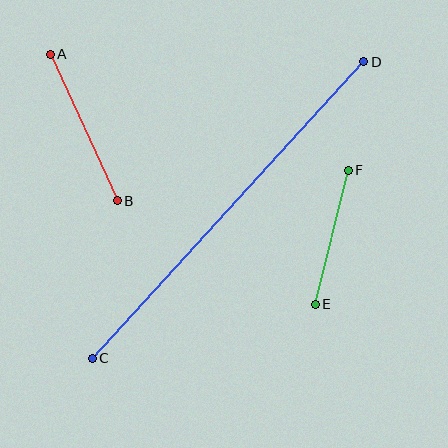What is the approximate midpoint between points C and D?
The midpoint is at approximately (228, 210) pixels.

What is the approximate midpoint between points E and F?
The midpoint is at approximately (332, 237) pixels.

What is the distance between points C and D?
The distance is approximately 402 pixels.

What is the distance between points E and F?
The distance is approximately 138 pixels.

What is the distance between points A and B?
The distance is approximately 161 pixels.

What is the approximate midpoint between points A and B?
The midpoint is at approximately (84, 127) pixels.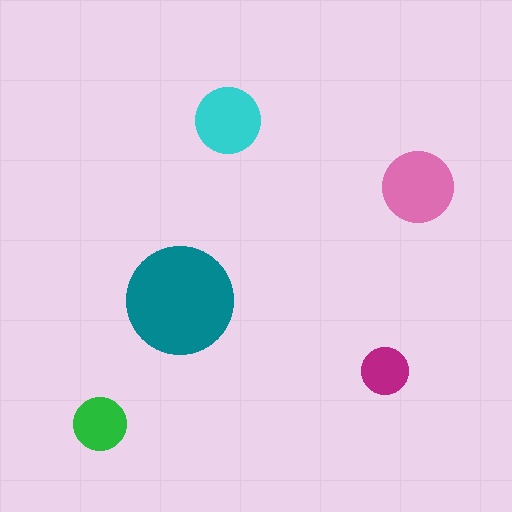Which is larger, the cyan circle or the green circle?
The cyan one.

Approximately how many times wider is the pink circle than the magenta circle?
About 1.5 times wider.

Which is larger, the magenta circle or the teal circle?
The teal one.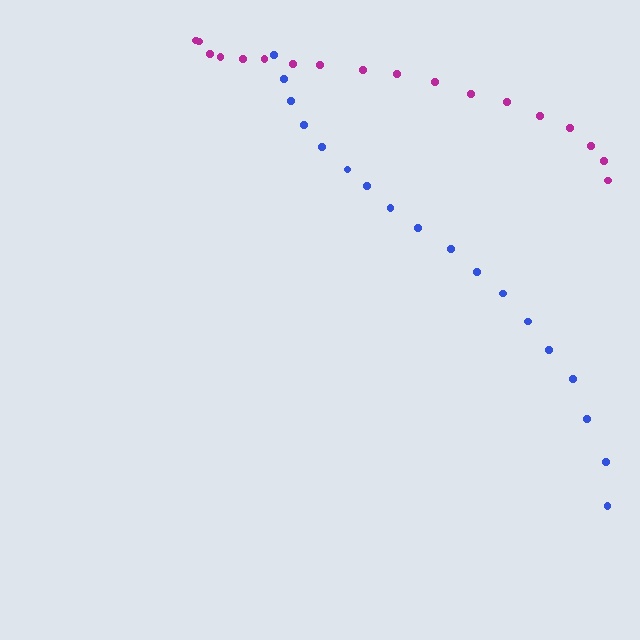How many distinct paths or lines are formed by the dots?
There are 2 distinct paths.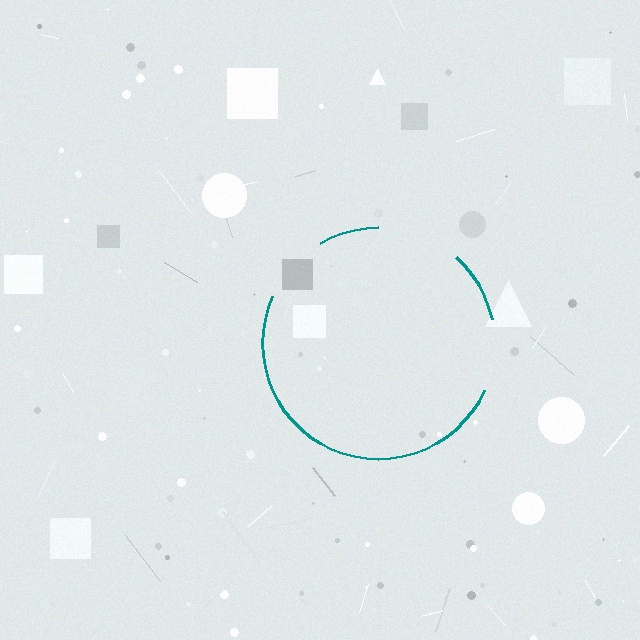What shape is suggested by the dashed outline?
The dashed outline suggests a circle.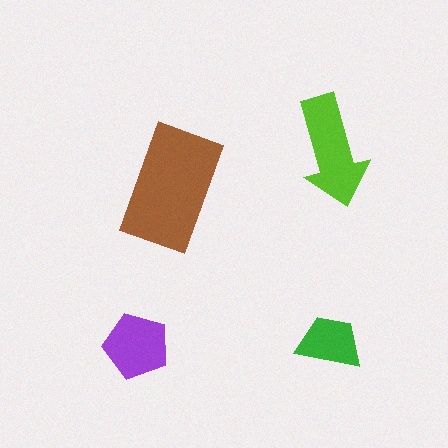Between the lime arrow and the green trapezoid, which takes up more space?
The lime arrow.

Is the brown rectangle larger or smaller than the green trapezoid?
Larger.